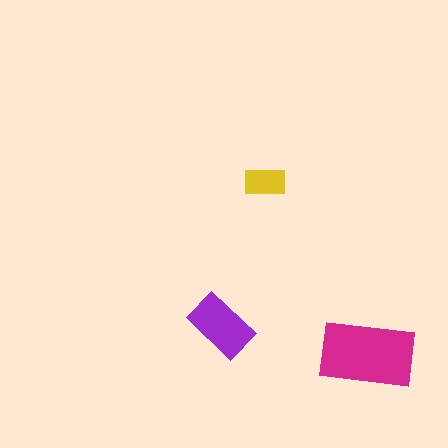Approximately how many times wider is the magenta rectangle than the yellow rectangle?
About 2.5 times wider.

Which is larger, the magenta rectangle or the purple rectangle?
The magenta one.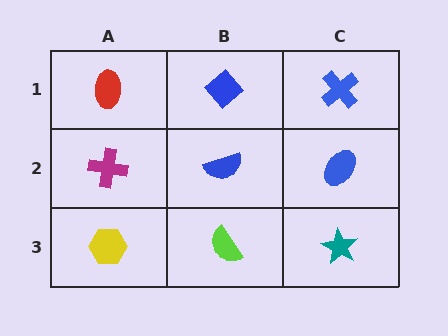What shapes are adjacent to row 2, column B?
A blue diamond (row 1, column B), a lime semicircle (row 3, column B), a magenta cross (row 2, column A), a blue ellipse (row 2, column C).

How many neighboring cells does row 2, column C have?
3.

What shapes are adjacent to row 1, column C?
A blue ellipse (row 2, column C), a blue diamond (row 1, column B).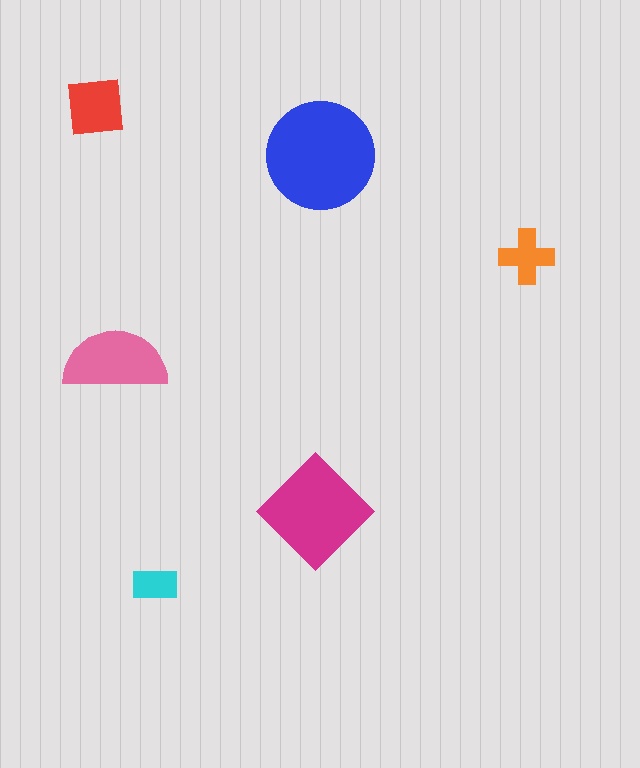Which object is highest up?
The red square is topmost.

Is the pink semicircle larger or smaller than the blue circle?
Smaller.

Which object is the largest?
The blue circle.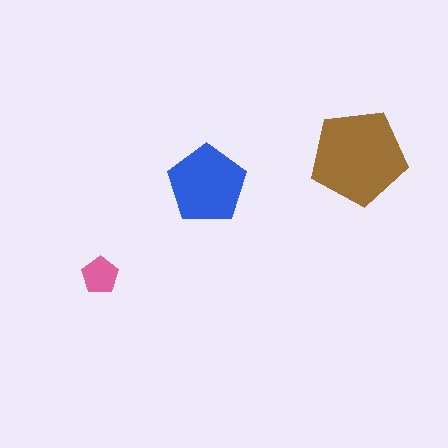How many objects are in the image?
There are 3 objects in the image.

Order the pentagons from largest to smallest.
the brown one, the blue one, the pink one.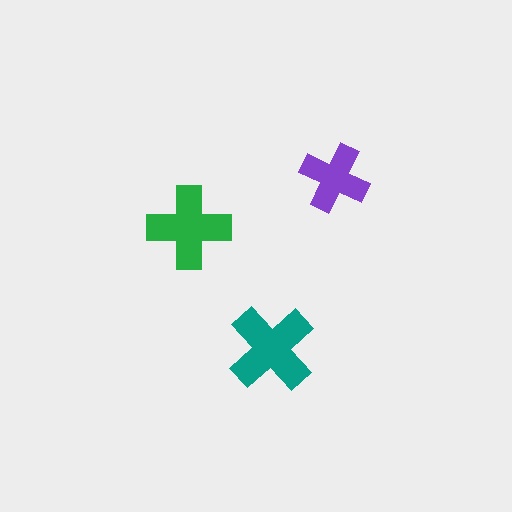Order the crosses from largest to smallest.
the teal one, the green one, the purple one.